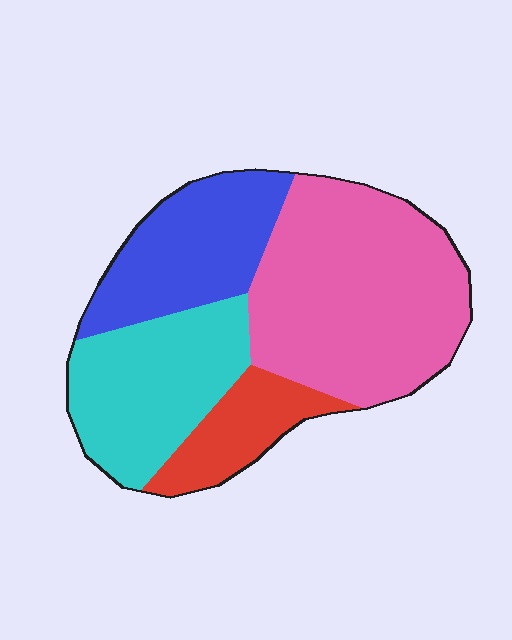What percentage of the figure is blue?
Blue takes up between a sixth and a third of the figure.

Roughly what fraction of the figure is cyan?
Cyan covers 25% of the figure.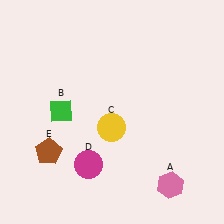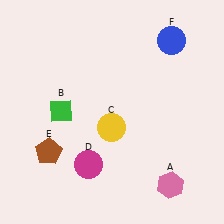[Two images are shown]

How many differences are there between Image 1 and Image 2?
There is 1 difference between the two images.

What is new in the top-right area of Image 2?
A blue circle (F) was added in the top-right area of Image 2.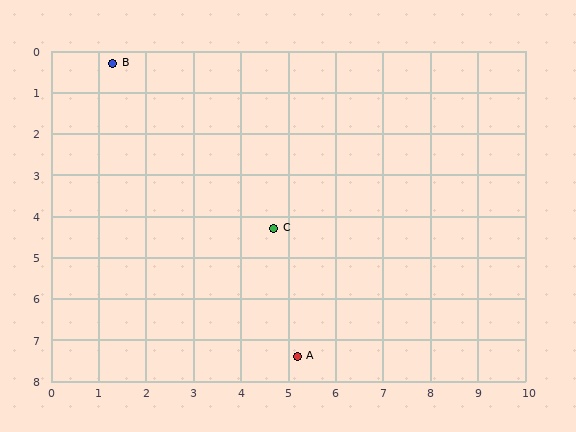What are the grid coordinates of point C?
Point C is at approximately (4.7, 4.3).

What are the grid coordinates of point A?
Point A is at approximately (5.2, 7.4).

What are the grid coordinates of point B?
Point B is at approximately (1.3, 0.3).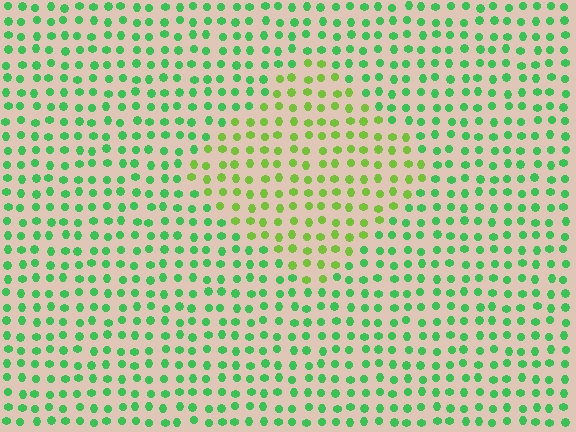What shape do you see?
I see a diamond.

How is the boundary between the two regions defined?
The boundary is defined purely by a slight shift in hue (about 38 degrees). Spacing, size, and orientation are identical on both sides.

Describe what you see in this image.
The image is filled with small green elements in a uniform arrangement. A diamond-shaped region is visible where the elements are tinted to a slightly different hue, forming a subtle color boundary.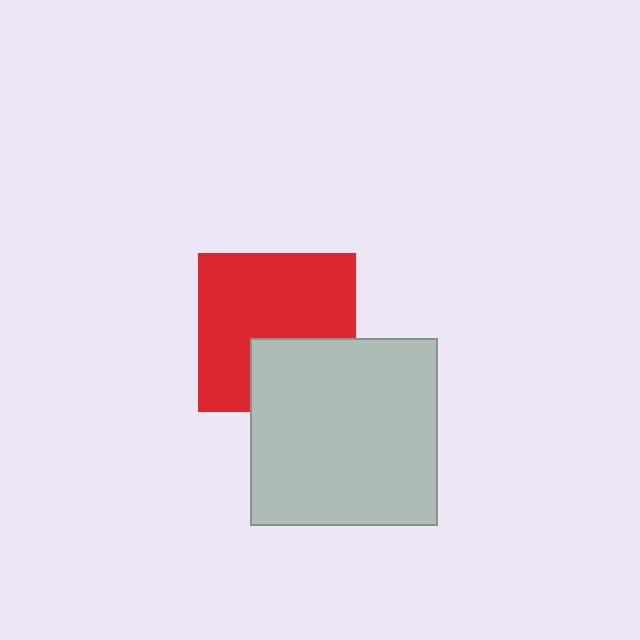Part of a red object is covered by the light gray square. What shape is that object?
It is a square.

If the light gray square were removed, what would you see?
You would see the complete red square.